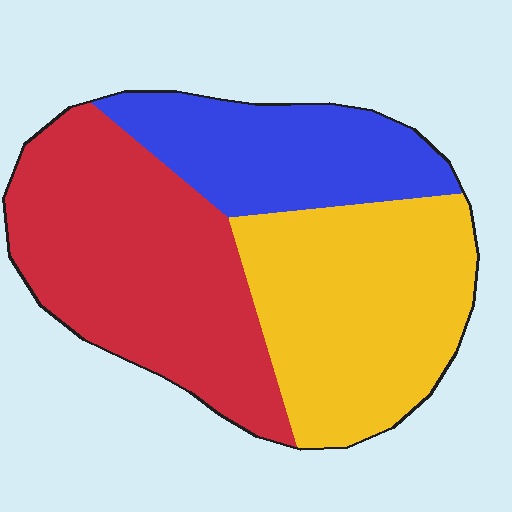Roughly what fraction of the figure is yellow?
Yellow covers around 35% of the figure.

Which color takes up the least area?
Blue, at roughly 25%.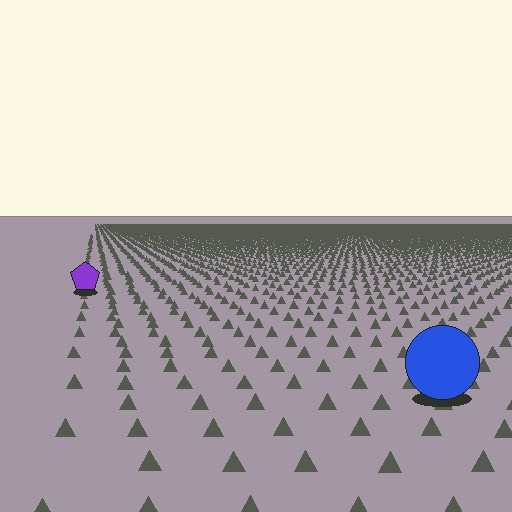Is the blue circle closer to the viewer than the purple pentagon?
Yes. The blue circle is closer — you can tell from the texture gradient: the ground texture is coarser near it.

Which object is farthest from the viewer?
The purple pentagon is farthest from the viewer. It appears smaller and the ground texture around it is denser.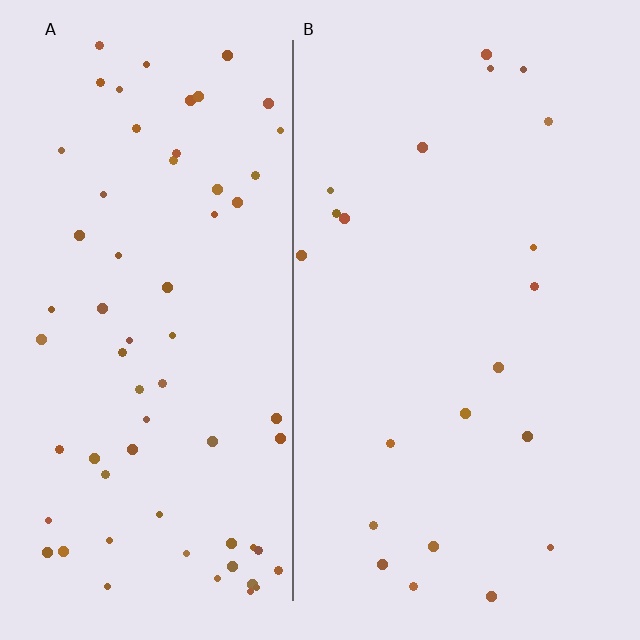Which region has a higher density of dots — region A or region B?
A (the left).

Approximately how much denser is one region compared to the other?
Approximately 3.1× — region A over region B.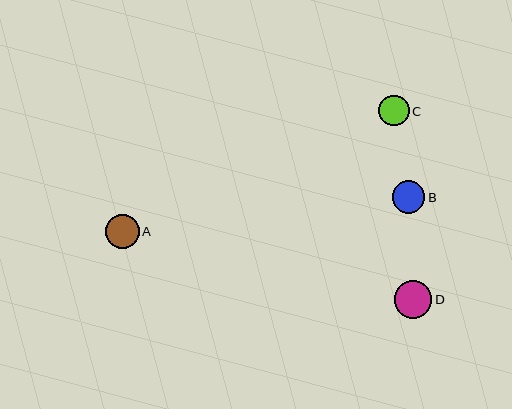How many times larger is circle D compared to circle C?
Circle D is approximately 1.2 times the size of circle C.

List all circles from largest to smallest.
From largest to smallest: D, A, B, C.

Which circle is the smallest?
Circle C is the smallest with a size of approximately 30 pixels.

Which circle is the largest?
Circle D is the largest with a size of approximately 37 pixels.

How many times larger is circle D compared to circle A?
Circle D is approximately 1.1 times the size of circle A.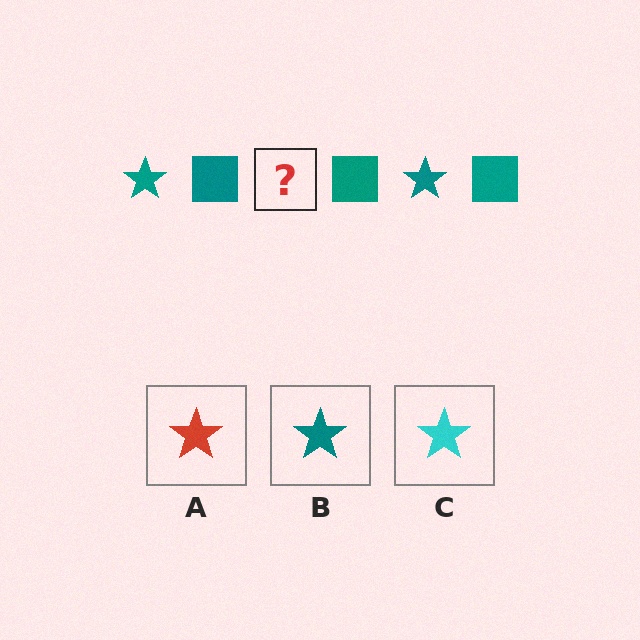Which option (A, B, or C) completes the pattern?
B.